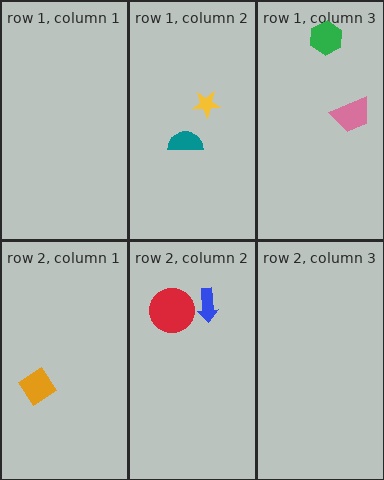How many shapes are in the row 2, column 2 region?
2.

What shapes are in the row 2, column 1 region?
The orange diamond.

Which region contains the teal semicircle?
The row 1, column 2 region.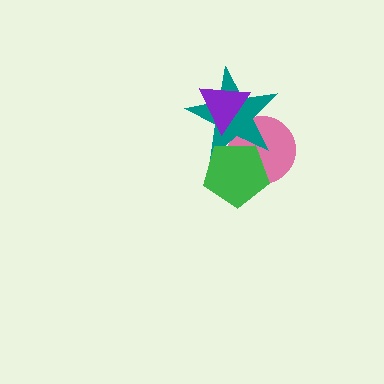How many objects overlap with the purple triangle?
1 object overlaps with the purple triangle.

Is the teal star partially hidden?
Yes, it is partially covered by another shape.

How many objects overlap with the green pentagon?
2 objects overlap with the green pentagon.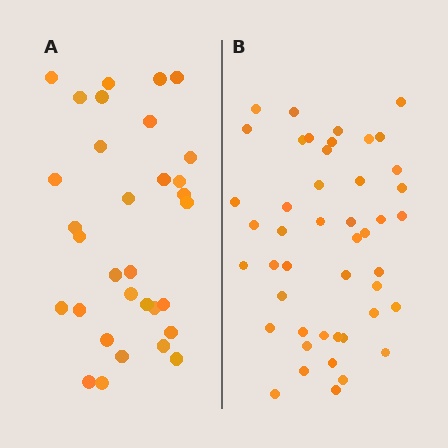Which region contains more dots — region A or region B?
Region B (the right region) has more dots.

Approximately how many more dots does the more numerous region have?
Region B has approximately 15 more dots than region A.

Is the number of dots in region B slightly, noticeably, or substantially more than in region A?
Region B has noticeably more, but not dramatically so. The ratio is roughly 1.4 to 1.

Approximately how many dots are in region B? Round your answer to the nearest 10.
About 50 dots. (The exact count is 46, which rounds to 50.)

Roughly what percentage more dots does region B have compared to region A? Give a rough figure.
About 45% more.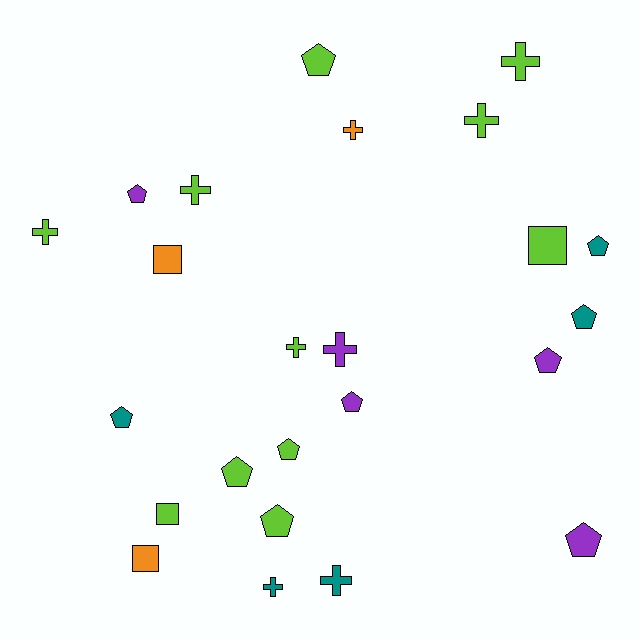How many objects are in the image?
There are 24 objects.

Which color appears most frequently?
Lime, with 11 objects.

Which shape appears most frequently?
Pentagon, with 11 objects.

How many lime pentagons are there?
There are 4 lime pentagons.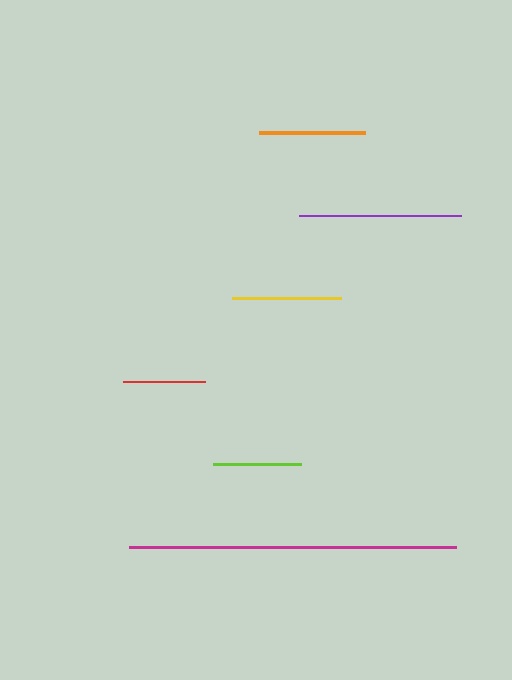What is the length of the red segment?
The red segment is approximately 82 pixels long.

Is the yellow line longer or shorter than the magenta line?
The magenta line is longer than the yellow line.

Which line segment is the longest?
The magenta line is the longest at approximately 327 pixels.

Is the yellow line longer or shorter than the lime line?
The yellow line is longer than the lime line.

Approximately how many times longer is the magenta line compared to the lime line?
The magenta line is approximately 3.7 times the length of the lime line.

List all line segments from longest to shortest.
From longest to shortest: magenta, purple, yellow, orange, lime, red.